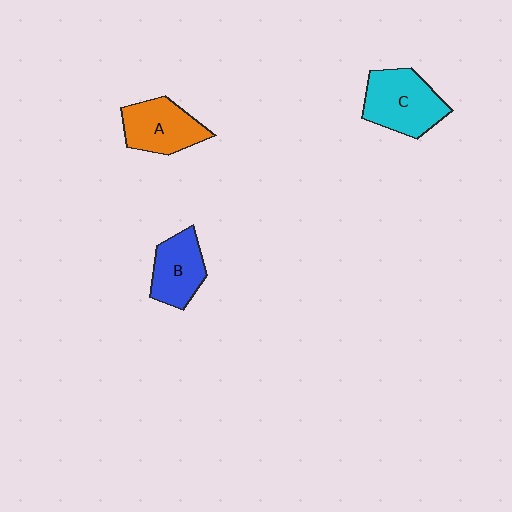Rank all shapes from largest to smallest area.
From largest to smallest: C (cyan), A (orange), B (blue).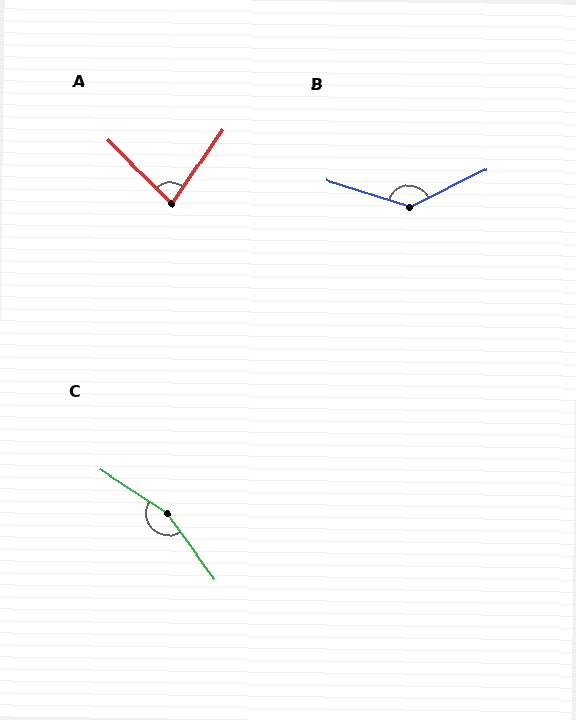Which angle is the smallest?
A, at approximately 79 degrees.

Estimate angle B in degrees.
Approximately 136 degrees.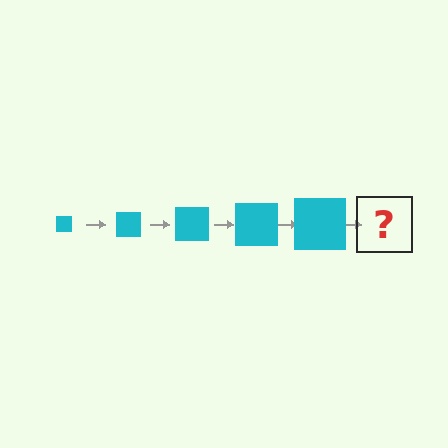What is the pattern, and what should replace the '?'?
The pattern is that the square gets progressively larger each step. The '?' should be a cyan square, larger than the previous one.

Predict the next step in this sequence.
The next step is a cyan square, larger than the previous one.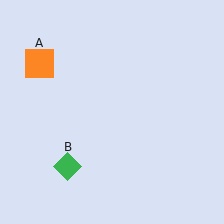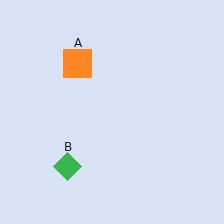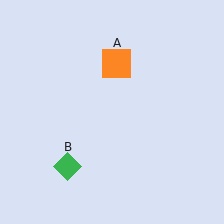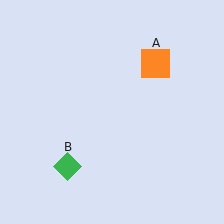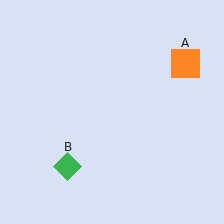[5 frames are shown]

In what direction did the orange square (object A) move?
The orange square (object A) moved right.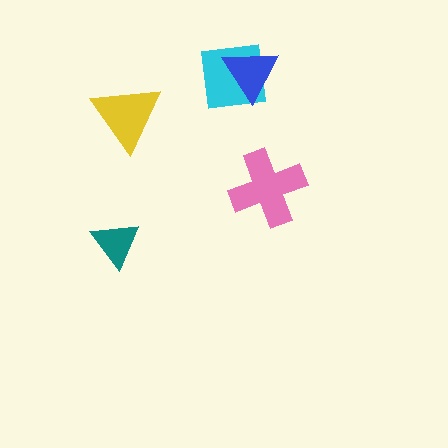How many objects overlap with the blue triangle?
1 object overlaps with the blue triangle.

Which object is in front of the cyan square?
The blue triangle is in front of the cyan square.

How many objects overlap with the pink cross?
0 objects overlap with the pink cross.